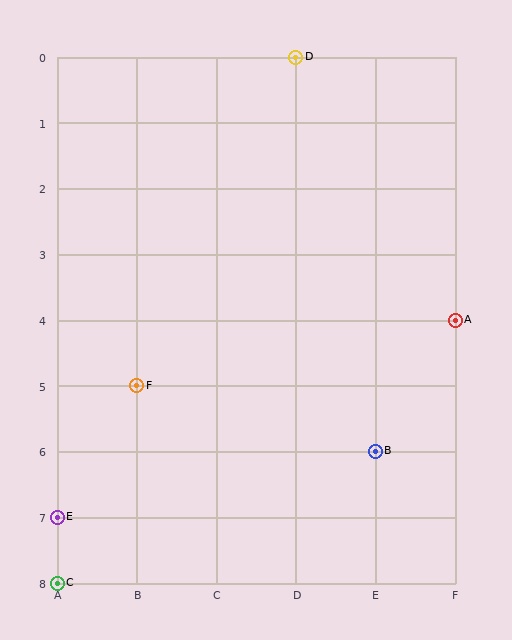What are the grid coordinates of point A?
Point A is at grid coordinates (F, 4).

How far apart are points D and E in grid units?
Points D and E are 3 columns and 7 rows apart (about 7.6 grid units diagonally).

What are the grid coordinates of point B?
Point B is at grid coordinates (E, 6).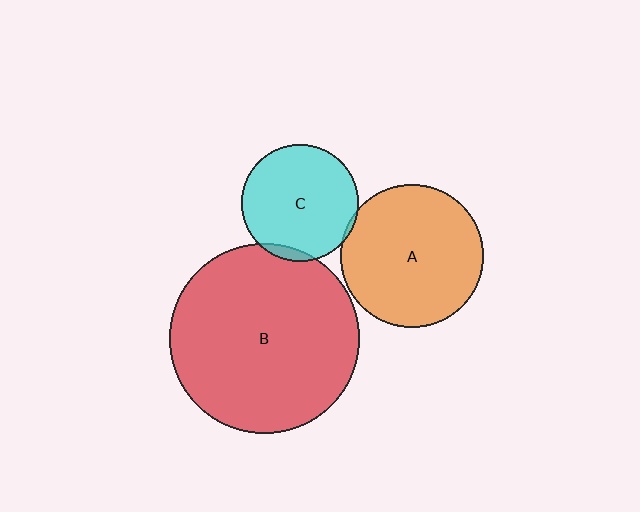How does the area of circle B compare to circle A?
Approximately 1.8 times.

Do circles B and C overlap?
Yes.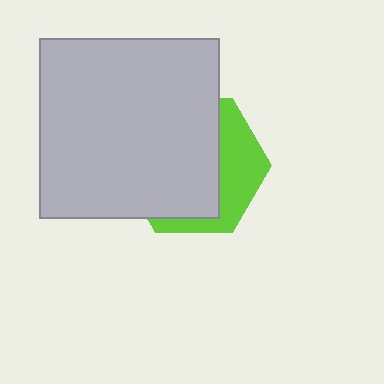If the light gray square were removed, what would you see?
You would see the complete lime hexagon.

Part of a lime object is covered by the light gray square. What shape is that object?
It is a hexagon.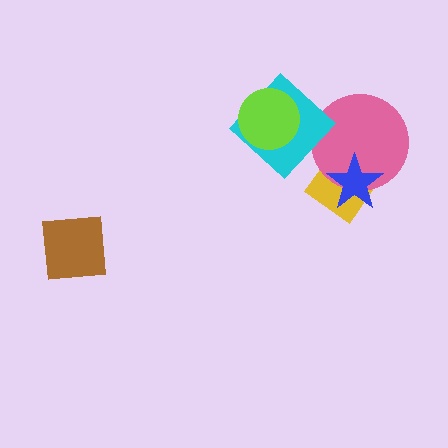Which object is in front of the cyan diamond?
The lime circle is in front of the cyan diamond.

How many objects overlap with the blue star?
2 objects overlap with the blue star.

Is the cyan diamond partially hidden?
Yes, it is partially covered by another shape.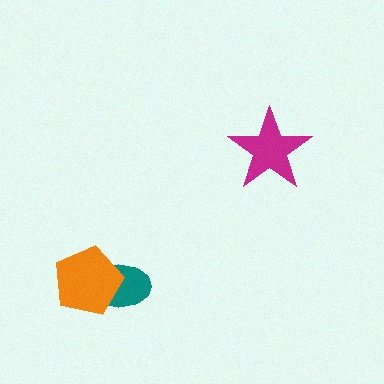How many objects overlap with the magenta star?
0 objects overlap with the magenta star.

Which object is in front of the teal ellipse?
The orange pentagon is in front of the teal ellipse.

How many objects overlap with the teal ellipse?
1 object overlaps with the teal ellipse.